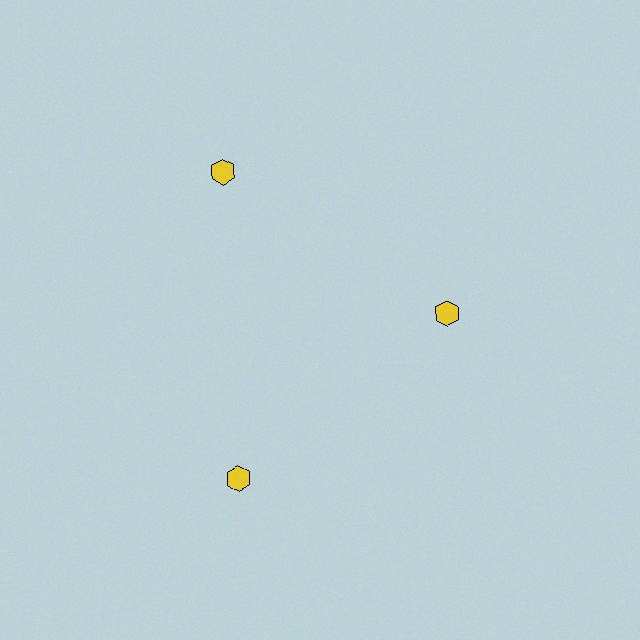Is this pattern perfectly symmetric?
No. The 3 yellow hexagons are arranged in a ring, but one element near the 3 o'clock position is pulled inward toward the center, breaking the 3-fold rotational symmetry.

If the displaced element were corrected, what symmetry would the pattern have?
It would have 3-fold rotational symmetry — the pattern would map onto itself every 120 degrees.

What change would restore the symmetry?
The symmetry would be restored by moving it outward, back onto the ring so that all 3 hexagons sit at equal angles and equal distance from the center.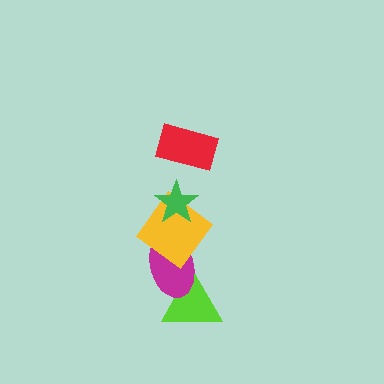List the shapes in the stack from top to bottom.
From top to bottom: the red rectangle, the green star, the yellow diamond, the magenta ellipse, the lime triangle.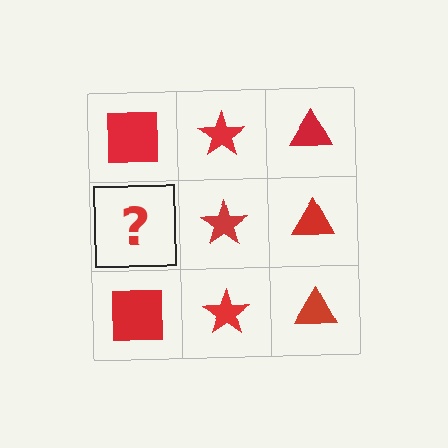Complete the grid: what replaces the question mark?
The question mark should be replaced with a red square.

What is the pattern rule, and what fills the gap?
The rule is that each column has a consistent shape. The gap should be filled with a red square.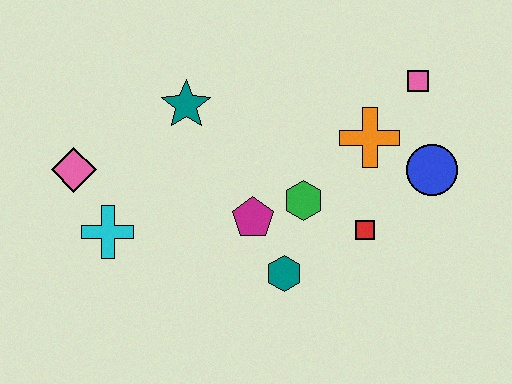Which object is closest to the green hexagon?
The magenta pentagon is closest to the green hexagon.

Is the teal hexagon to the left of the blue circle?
Yes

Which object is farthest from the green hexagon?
The pink diamond is farthest from the green hexagon.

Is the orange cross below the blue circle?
No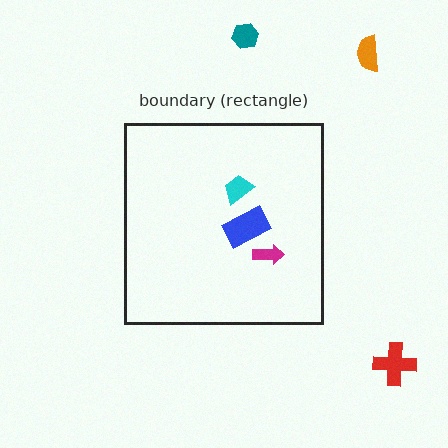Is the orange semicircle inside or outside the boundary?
Outside.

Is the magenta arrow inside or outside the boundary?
Inside.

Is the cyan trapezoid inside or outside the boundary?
Inside.